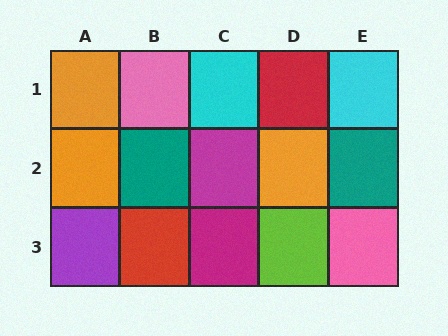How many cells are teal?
2 cells are teal.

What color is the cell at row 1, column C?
Cyan.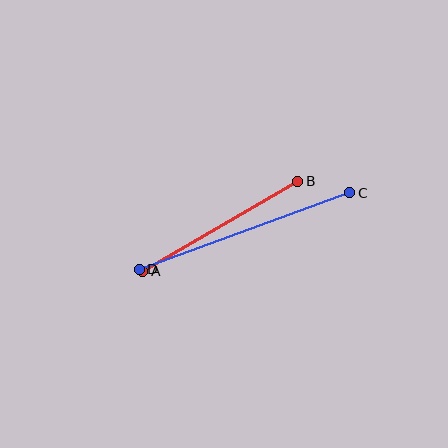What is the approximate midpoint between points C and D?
The midpoint is at approximately (245, 231) pixels.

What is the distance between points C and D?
The distance is approximately 224 pixels.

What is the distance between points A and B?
The distance is approximately 179 pixels.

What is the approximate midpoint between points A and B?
The midpoint is at approximately (220, 226) pixels.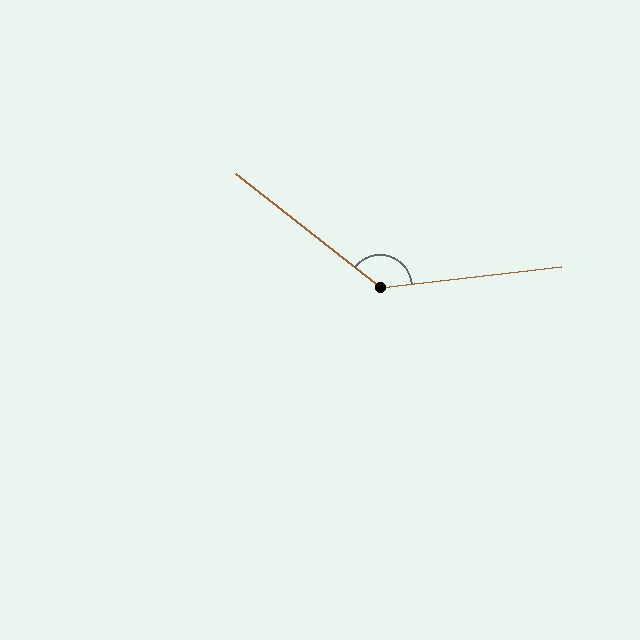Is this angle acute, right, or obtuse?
It is obtuse.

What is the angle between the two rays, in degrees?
Approximately 135 degrees.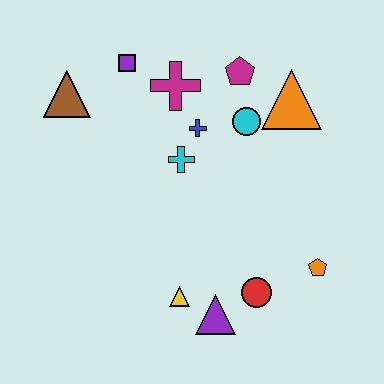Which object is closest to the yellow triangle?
The purple triangle is closest to the yellow triangle.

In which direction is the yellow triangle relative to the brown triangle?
The yellow triangle is below the brown triangle.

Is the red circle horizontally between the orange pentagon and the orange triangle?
No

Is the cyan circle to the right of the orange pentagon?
No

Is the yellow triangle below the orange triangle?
Yes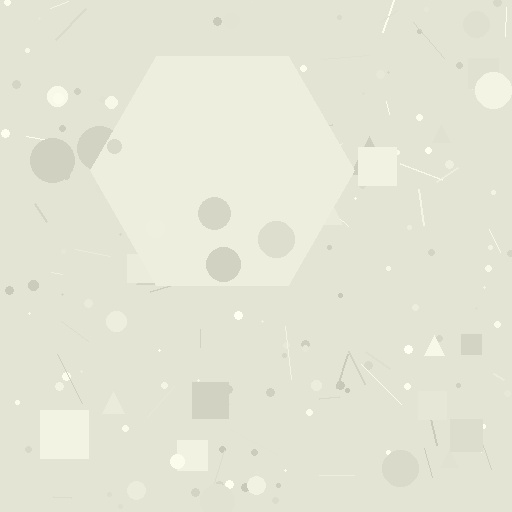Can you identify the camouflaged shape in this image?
The camouflaged shape is a hexagon.